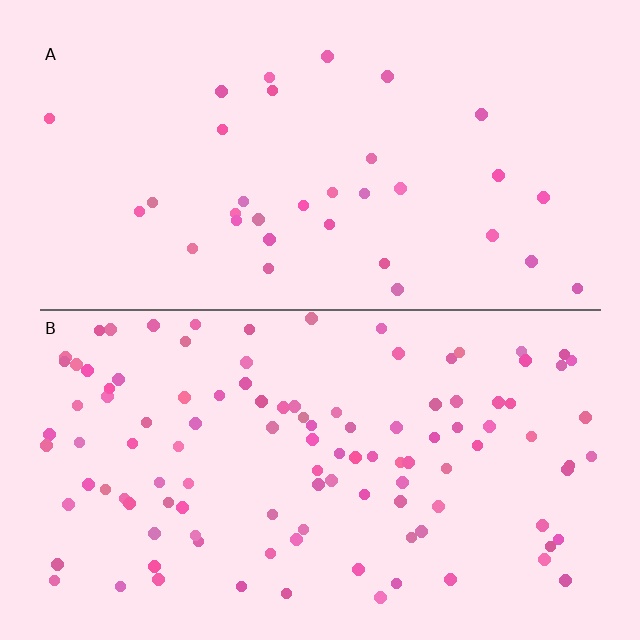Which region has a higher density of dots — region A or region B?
B (the bottom).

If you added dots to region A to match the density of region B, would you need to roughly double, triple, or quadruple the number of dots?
Approximately triple.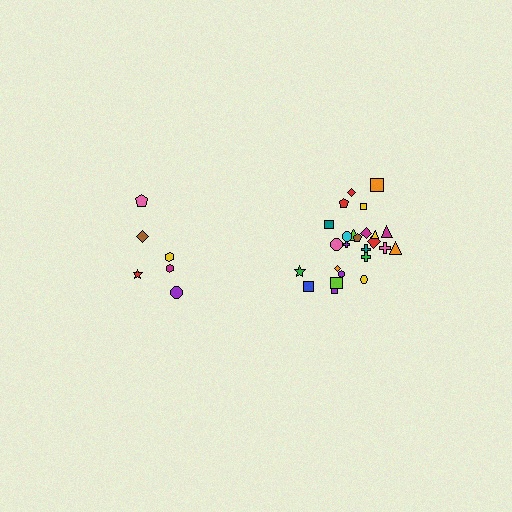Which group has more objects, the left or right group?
The right group.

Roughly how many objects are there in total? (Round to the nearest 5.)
Roughly 30 objects in total.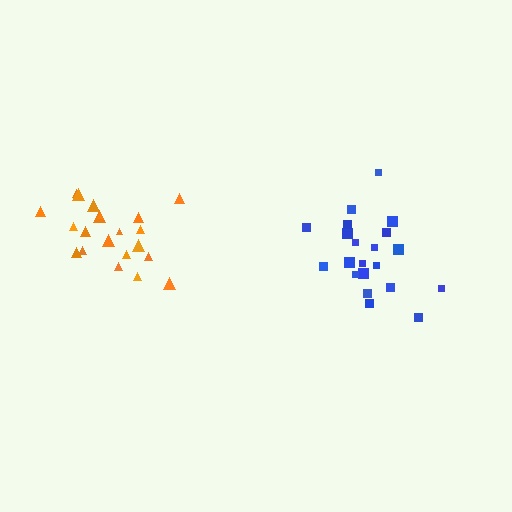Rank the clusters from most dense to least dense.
orange, blue.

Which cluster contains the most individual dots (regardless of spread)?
Orange (22).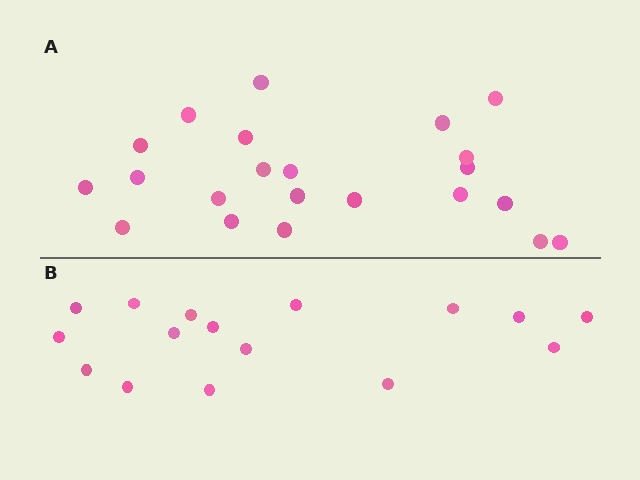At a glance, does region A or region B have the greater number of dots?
Region A (the top region) has more dots.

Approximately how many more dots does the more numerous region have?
Region A has about 6 more dots than region B.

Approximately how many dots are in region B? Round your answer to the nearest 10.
About 20 dots. (The exact count is 16, which rounds to 20.)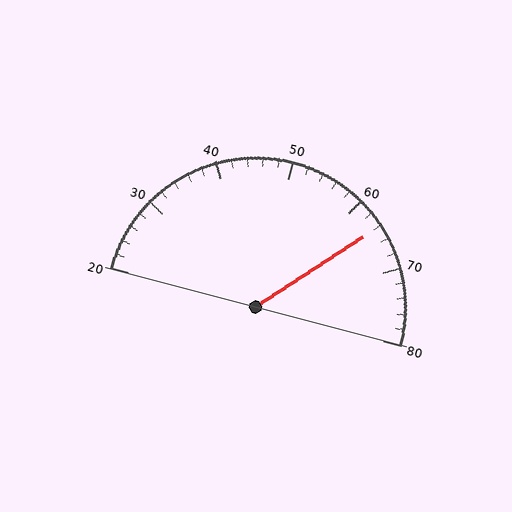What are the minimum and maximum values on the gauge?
The gauge ranges from 20 to 80.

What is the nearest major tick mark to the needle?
The nearest major tick mark is 60.